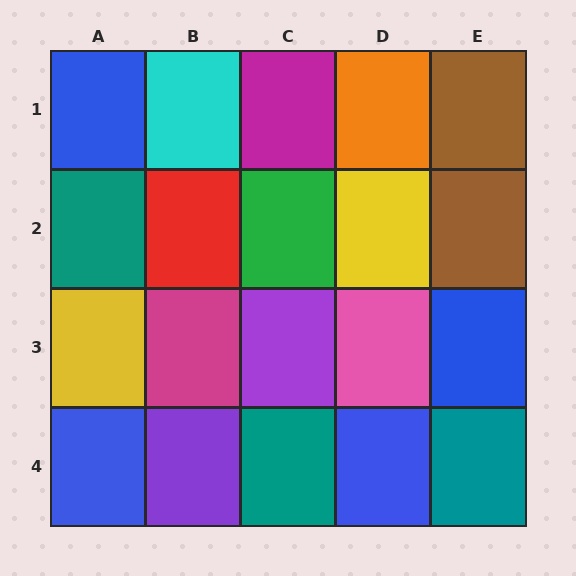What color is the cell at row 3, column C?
Purple.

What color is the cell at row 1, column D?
Orange.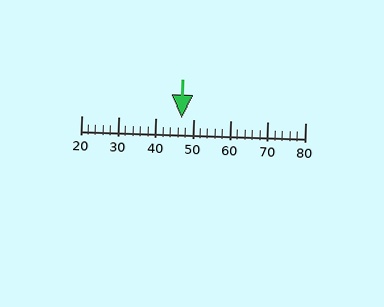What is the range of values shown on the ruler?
The ruler shows values from 20 to 80.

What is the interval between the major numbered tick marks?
The major tick marks are spaced 10 units apart.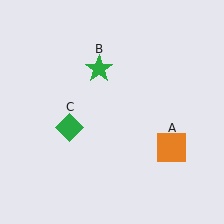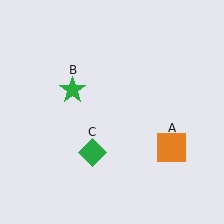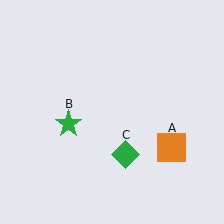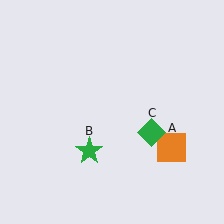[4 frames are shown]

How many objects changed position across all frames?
2 objects changed position: green star (object B), green diamond (object C).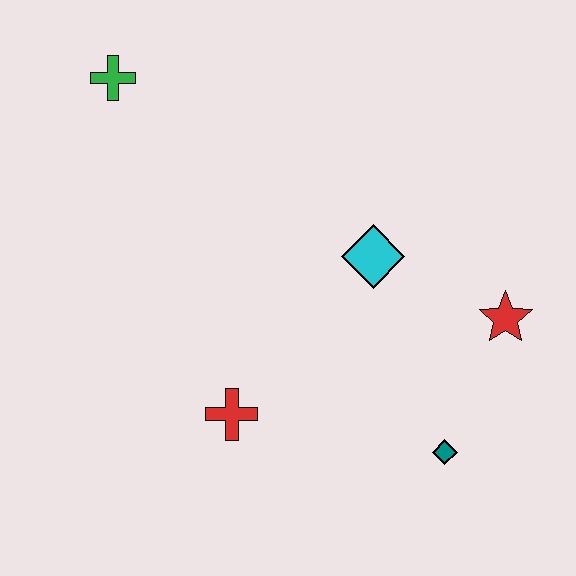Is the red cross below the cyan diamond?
Yes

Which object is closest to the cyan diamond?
The red star is closest to the cyan diamond.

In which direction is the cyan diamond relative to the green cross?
The cyan diamond is to the right of the green cross.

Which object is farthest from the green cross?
The teal diamond is farthest from the green cross.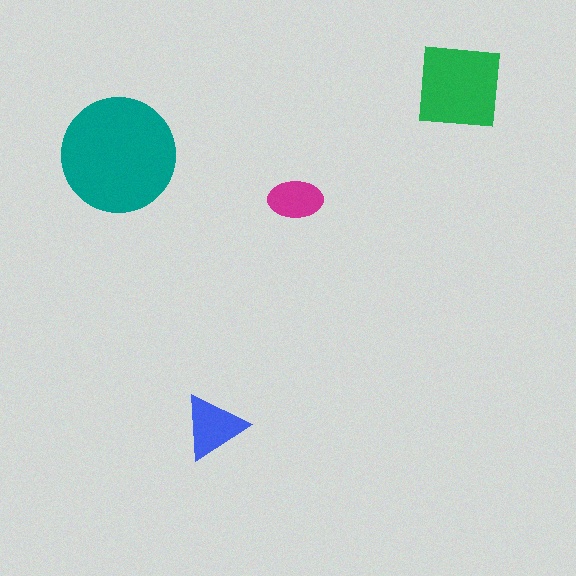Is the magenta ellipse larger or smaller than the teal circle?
Smaller.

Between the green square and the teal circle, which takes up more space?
The teal circle.